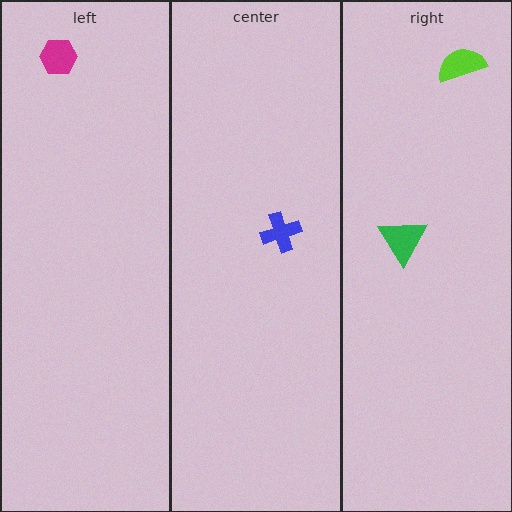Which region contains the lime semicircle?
The right region.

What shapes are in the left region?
The magenta hexagon.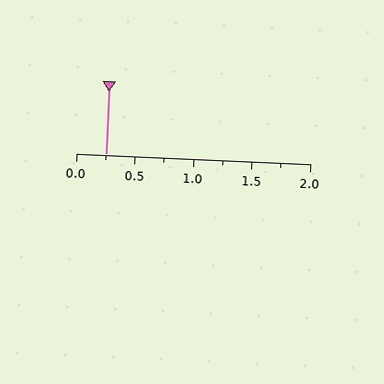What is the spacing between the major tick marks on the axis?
The major ticks are spaced 0.5 apart.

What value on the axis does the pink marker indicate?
The marker indicates approximately 0.25.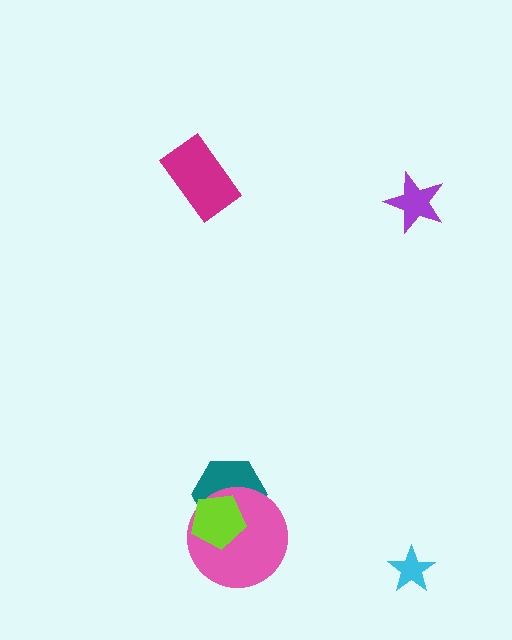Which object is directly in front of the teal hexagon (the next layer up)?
The pink circle is directly in front of the teal hexagon.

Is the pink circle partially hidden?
Yes, it is partially covered by another shape.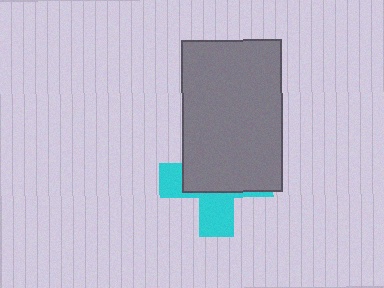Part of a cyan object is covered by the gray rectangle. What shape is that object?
It is a cross.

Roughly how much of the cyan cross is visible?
A small part of it is visible (roughly 38%).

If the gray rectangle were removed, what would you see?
You would see the complete cyan cross.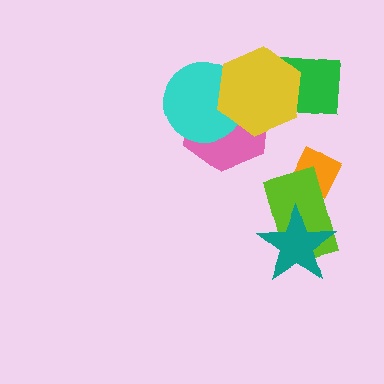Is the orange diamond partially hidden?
Yes, it is partially covered by another shape.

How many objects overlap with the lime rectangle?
2 objects overlap with the lime rectangle.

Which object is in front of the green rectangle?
The yellow hexagon is in front of the green rectangle.